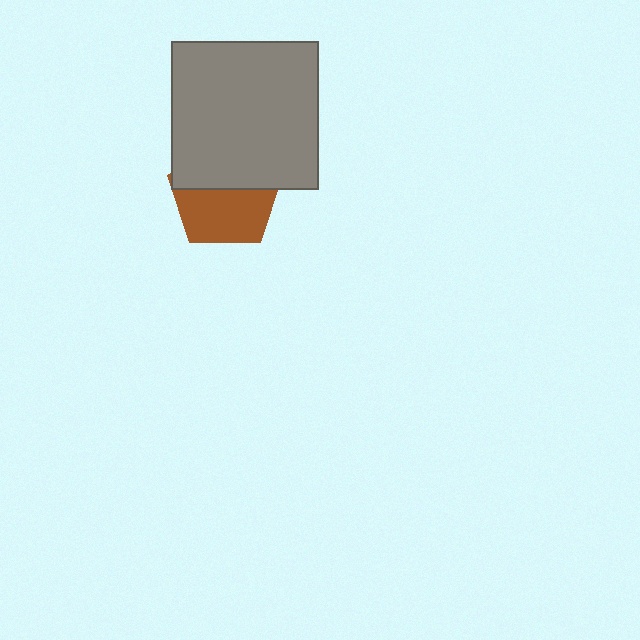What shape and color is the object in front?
The object in front is a gray square.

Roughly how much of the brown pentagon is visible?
About half of it is visible (roughly 55%).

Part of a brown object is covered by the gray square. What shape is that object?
It is a pentagon.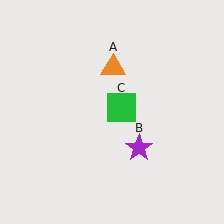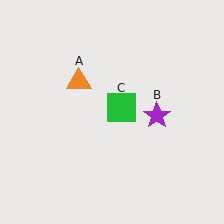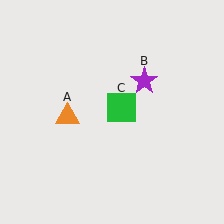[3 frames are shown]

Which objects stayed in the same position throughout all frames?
Green square (object C) remained stationary.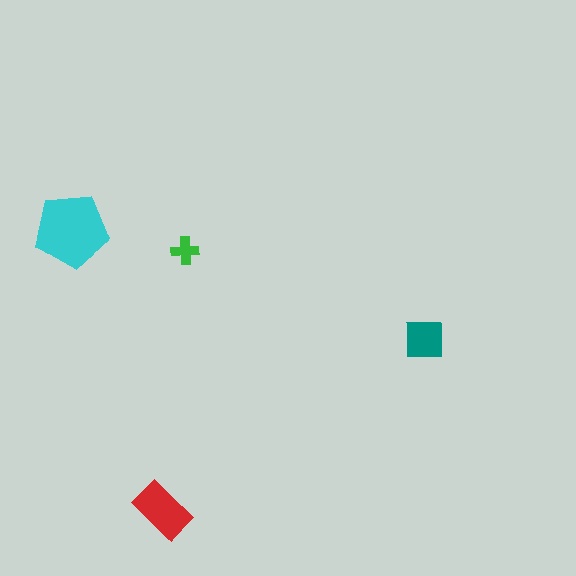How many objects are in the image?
There are 4 objects in the image.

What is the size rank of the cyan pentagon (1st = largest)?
1st.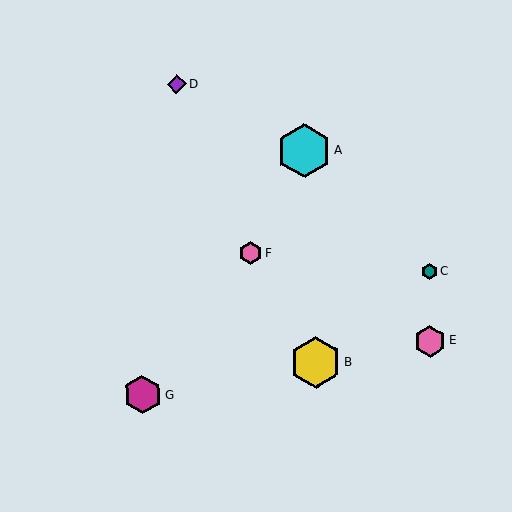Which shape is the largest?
The cyan hexagon (labeled A) is the largest.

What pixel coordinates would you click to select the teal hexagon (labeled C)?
Click at (430, 271) to select the teal hexagon C.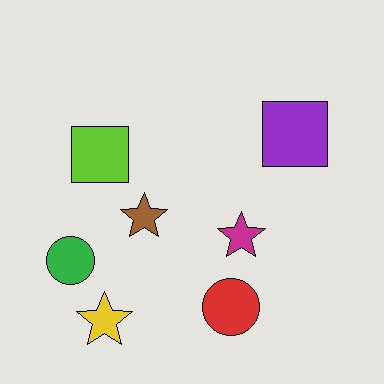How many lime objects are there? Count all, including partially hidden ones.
There is 1 lime object.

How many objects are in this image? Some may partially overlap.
There are 7 objects.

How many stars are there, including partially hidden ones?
There are 3 stars.